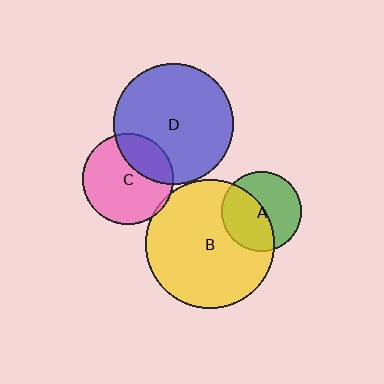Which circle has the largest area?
Circle B (yellow).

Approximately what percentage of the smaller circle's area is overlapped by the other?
Approximately 30%.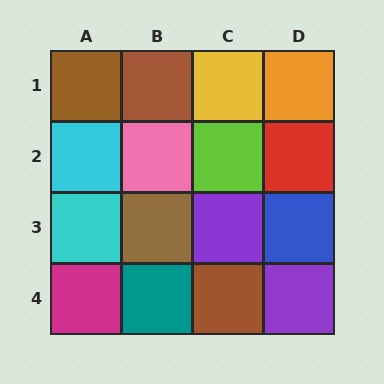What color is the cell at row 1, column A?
Brown.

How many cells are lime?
1 cell is lime.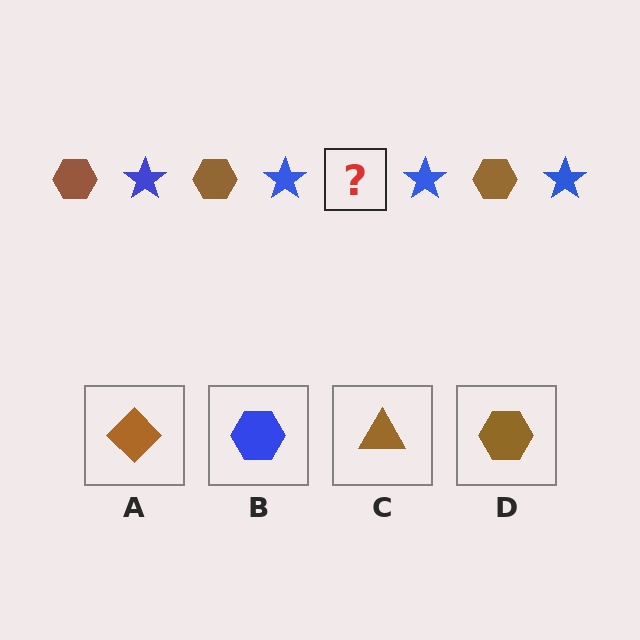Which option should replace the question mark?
Option D.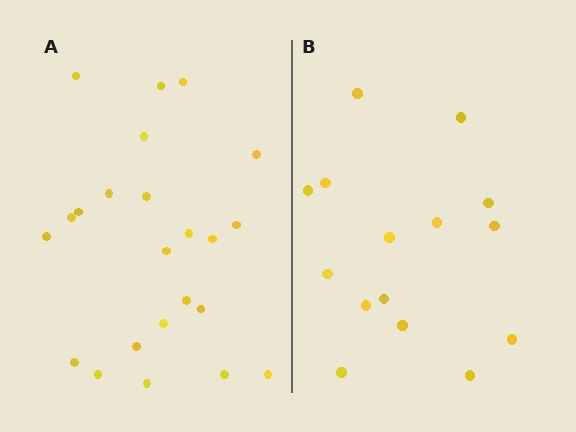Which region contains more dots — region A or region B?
Region A (the left region) has more dots.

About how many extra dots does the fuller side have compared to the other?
Region A has roughly 8 or so more dots than region B.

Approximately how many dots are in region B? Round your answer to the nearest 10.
About 20 dots. (The exact count is 15, which rounds to 20.)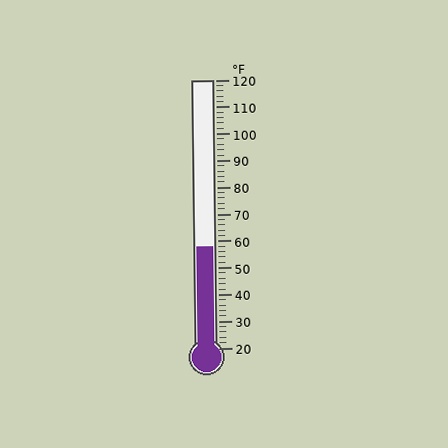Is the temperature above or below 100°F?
The temperature is below 100°F.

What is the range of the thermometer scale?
The thermometer scale ranges from 20°F to 120°F.